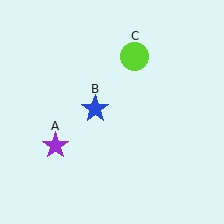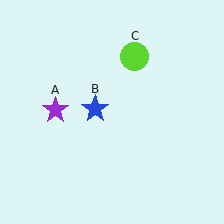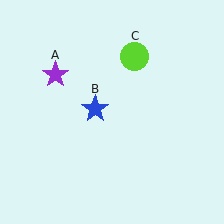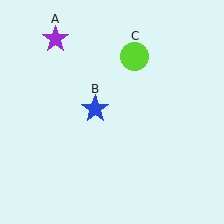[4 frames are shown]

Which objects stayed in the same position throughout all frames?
Blue star (object B) and lime circle (object C) remained stationary.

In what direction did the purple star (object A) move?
The purple star (object A) moved up.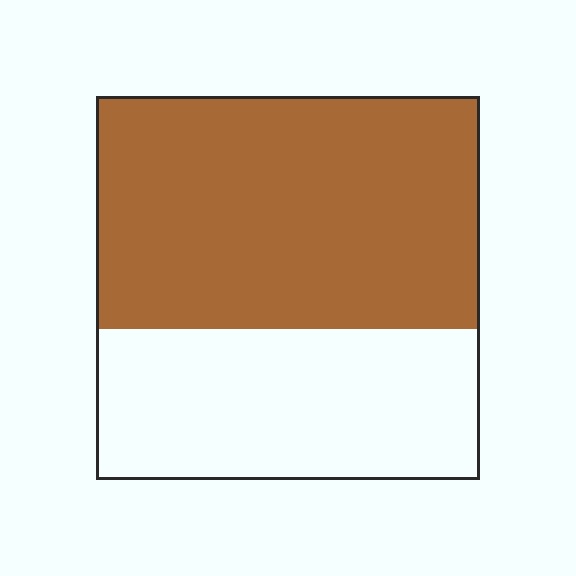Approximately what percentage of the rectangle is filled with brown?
Approximately 60%.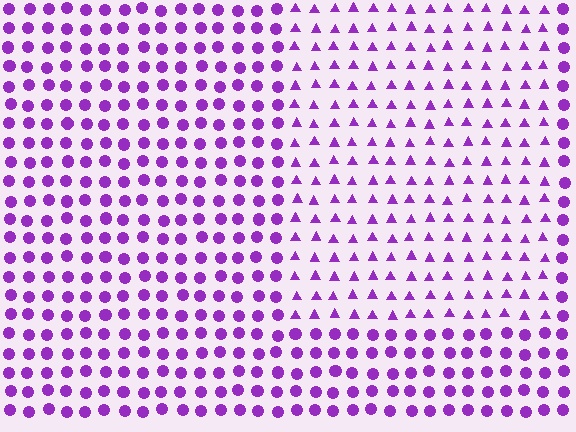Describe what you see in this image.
The image is filled with small purple elements arranged in a uniform grid. A rectangle-shaped region contains triangles, while the surrounding area contains circles. The boundary is defined purely by the change in element shape.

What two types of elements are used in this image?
The image uses triangles inside the rectangle region and circles outside it.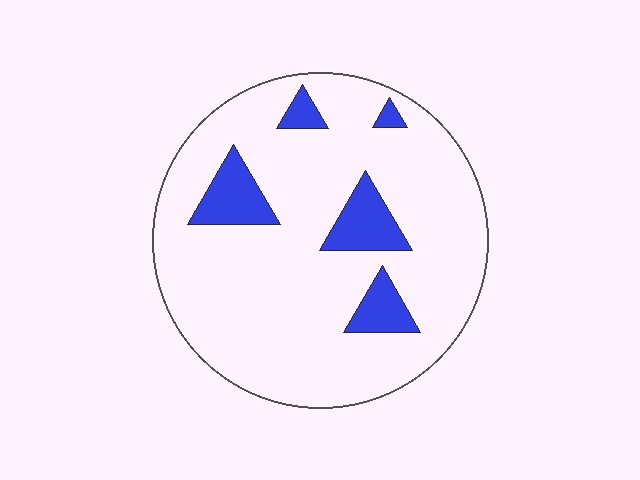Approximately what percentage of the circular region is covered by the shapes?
Approximately 15%.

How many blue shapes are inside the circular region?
5.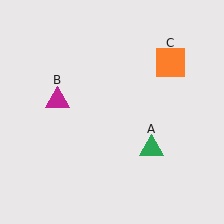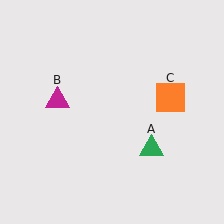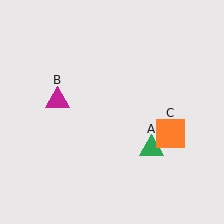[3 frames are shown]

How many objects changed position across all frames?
1 object changed position: orange square (object C).